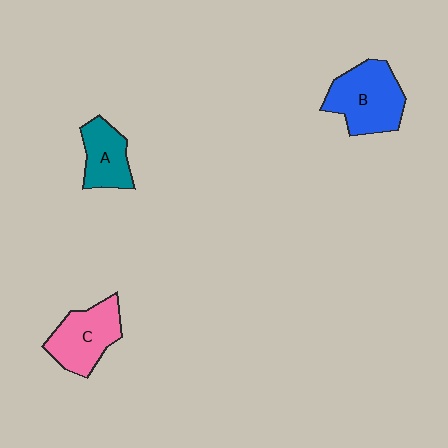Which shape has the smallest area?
Shape A (teal).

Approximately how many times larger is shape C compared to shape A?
Approximately 1.3 times.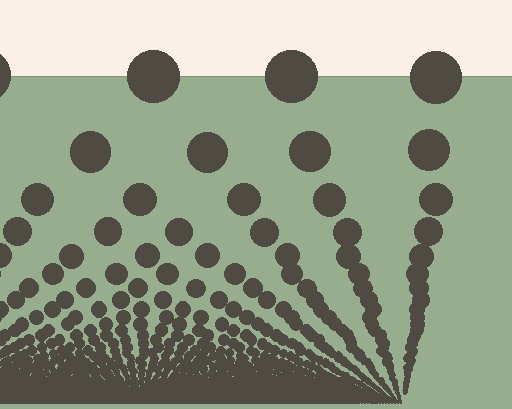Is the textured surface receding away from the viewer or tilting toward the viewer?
The surface appears to tilt toward the viewer. Texture elements get larger and sparser toward the top.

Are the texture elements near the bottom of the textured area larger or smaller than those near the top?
Smaller. The gradient is inverted — elements near the bottom are smaller and denser.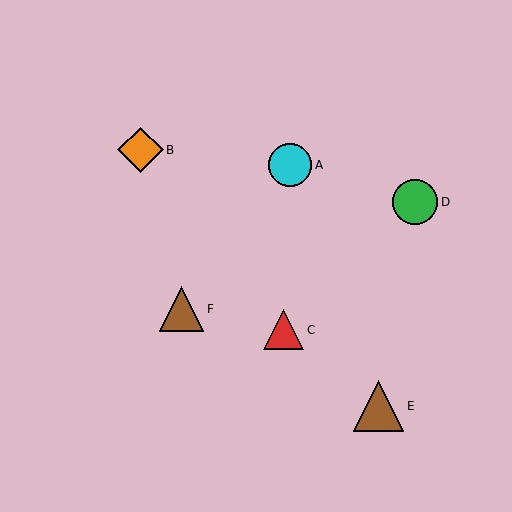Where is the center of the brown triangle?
The center of the brown triangle is at (379, 406).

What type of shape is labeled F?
Shape F is a brown triangle.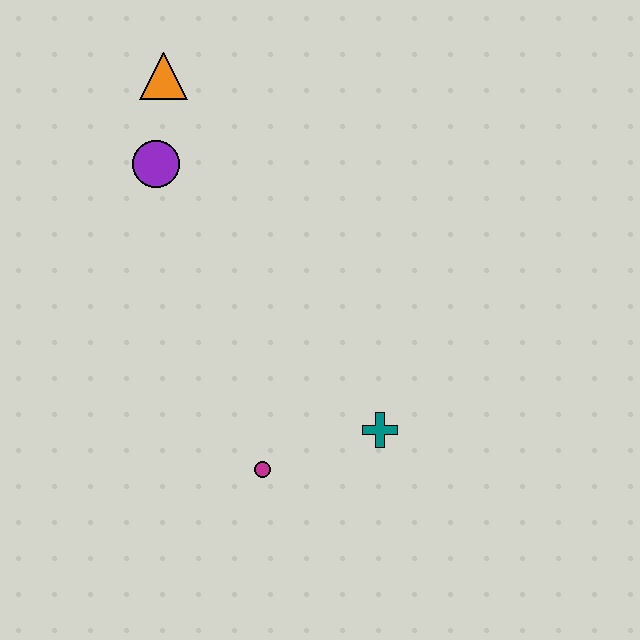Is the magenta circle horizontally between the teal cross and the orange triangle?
Yes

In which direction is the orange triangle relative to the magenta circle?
The orange triangle is above the magenta circle.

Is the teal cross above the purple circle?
No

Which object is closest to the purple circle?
The orange triangle is closest to the purple circle.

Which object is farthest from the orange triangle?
The teal cross is farthest from the orange triangle.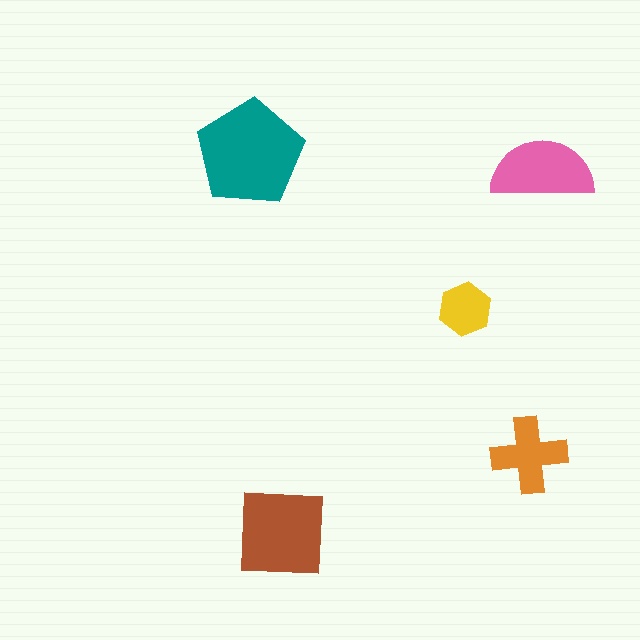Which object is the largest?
The teal pentagon.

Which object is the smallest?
The yellow hexagon.